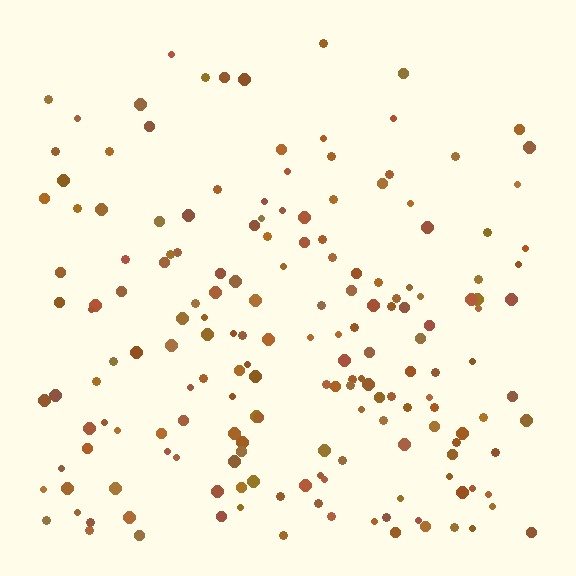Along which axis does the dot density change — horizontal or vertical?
Vertical.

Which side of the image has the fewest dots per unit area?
The top.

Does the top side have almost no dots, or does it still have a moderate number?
Still a moderate number, just noticeably fewer than the bottom.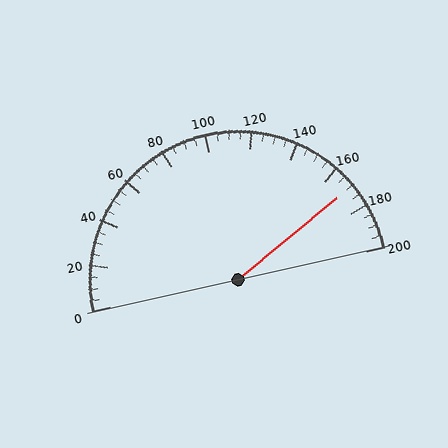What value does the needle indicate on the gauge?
The needle indicates approximately 170.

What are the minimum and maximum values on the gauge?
The gauge ranges from 0 to 200.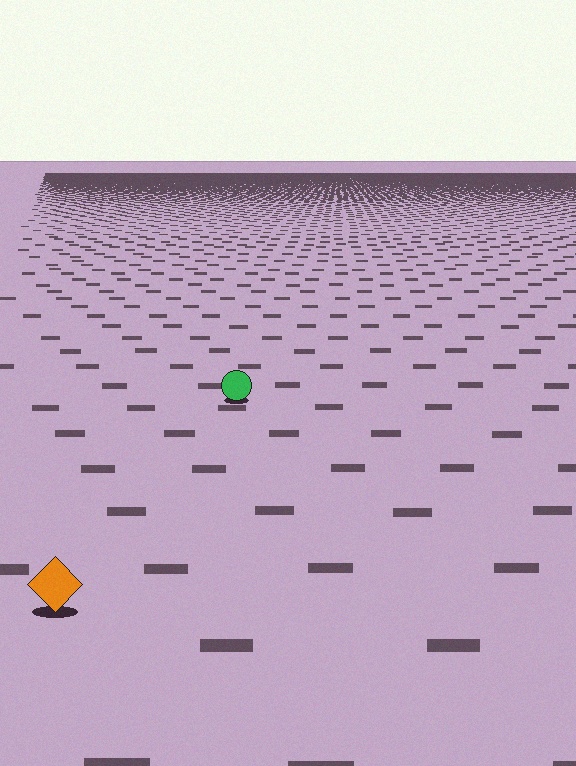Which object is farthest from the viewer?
The green circle is farthest from the viewer. It appears smaller and the ground texture around it is denser.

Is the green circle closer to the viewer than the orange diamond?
No. The orange diamond is closer — you can tell from the texture gradient: the ground texture is coarser near it.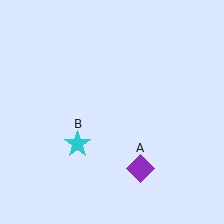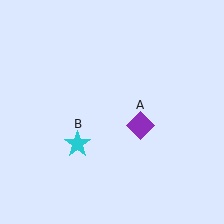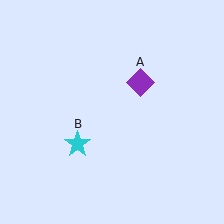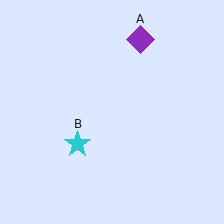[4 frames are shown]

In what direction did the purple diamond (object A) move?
The purple diamond (object A) moved up.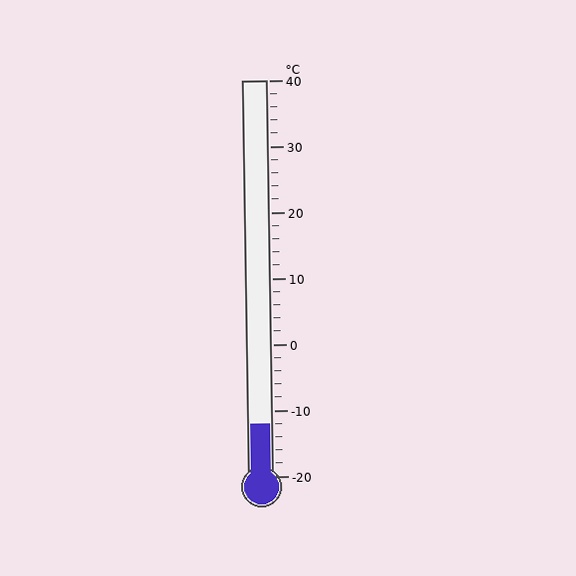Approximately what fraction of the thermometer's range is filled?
The thermometer is filled to approximately 15% of its range.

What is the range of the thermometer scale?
The thermometer scale ranges from -20°C to 40°C.